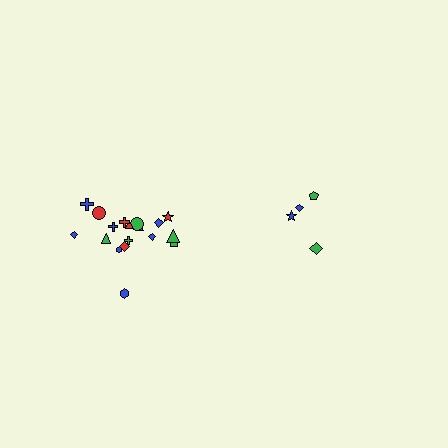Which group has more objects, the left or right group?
The left group.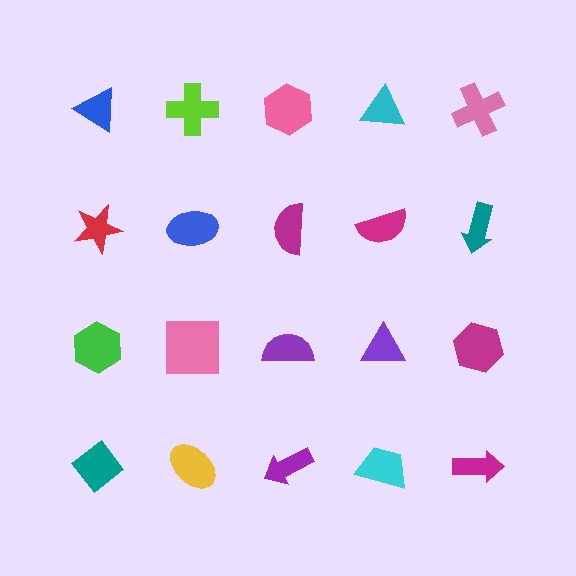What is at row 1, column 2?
A lime cross.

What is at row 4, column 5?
A magenta arrow.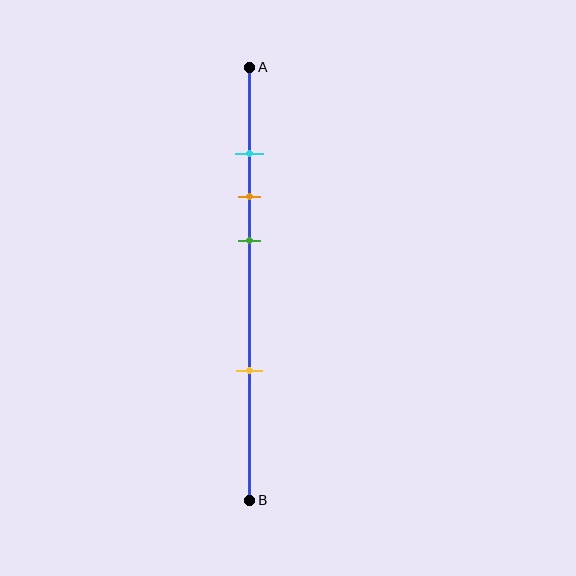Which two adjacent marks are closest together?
The cyan and orange marks are the closest adjacent pair.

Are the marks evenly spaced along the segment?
No, the marks are not evenly spaced.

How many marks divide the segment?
There are 4 marks dividing the segment.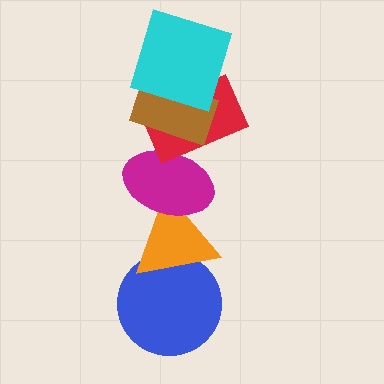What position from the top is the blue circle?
The blue circle is 6th from the top.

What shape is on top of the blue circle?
The orange triangle is on top of the blue circle.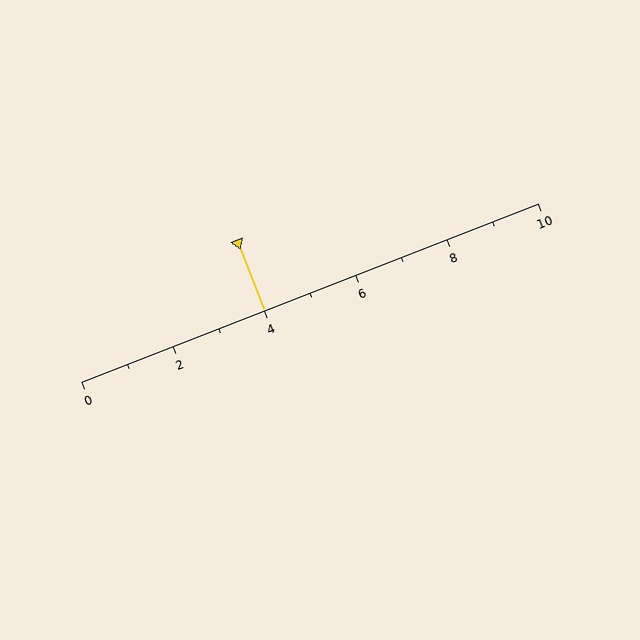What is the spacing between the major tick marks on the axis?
The major ticks are spaced 2 apart.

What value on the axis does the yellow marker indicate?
The marker indicates approximately 4.